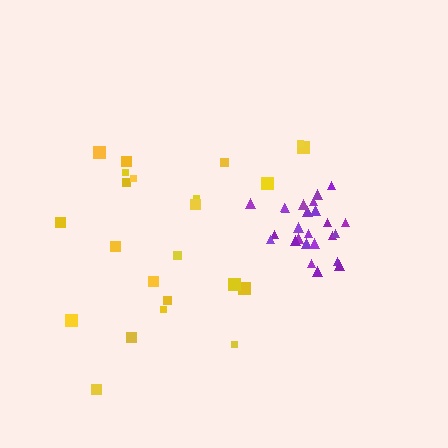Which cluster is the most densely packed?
Purple.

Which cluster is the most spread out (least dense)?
Yellow.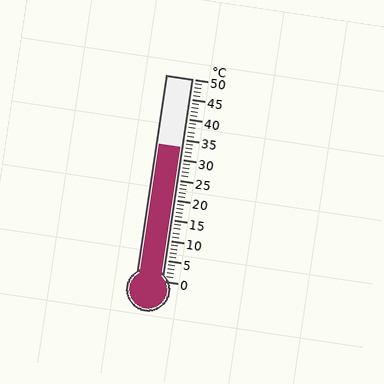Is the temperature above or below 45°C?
The temperature is below 45°C.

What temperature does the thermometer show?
The thermometer shows approximately 33°C.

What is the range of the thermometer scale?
The thermometer scale ranges from 0°C to 50°C.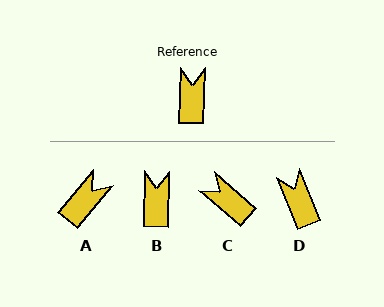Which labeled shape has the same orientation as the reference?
B.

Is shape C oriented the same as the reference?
No, it is off by about 50 degrees.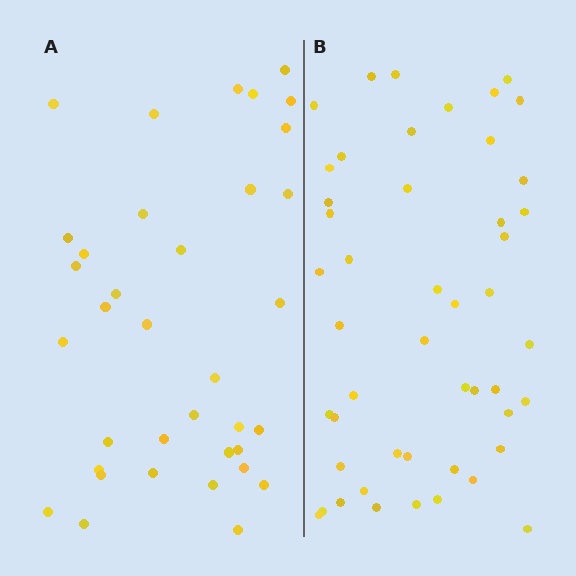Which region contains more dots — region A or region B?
Region B (the right region) has more dots.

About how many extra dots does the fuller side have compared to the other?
Region B has roughly 12 or so more dots than region A.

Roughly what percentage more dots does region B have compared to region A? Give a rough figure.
About 35% more.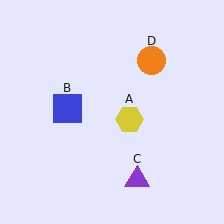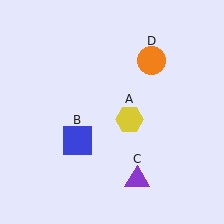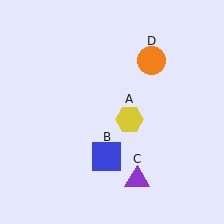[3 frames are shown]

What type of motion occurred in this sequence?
The blue square (object B) rotated counterclockwise around the center of the scene.